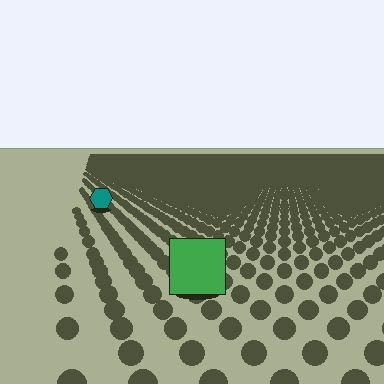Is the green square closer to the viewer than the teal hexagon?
Yes. The green square is closer — you can tell from the texture gradient: the ground texture is coarser near it.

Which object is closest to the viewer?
The green square is closest. The texture marks near it are larger and more spread out.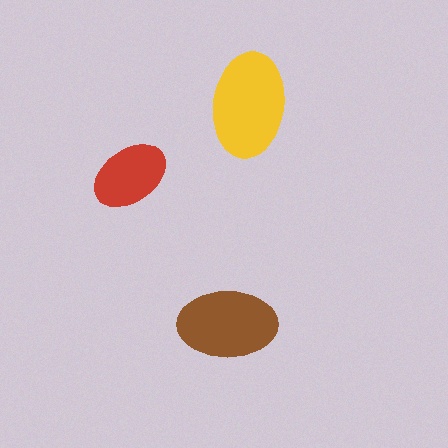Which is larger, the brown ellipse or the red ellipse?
The brown one.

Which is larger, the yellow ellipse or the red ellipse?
The yellow one.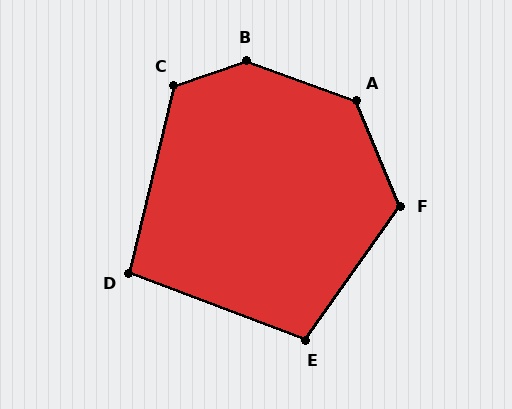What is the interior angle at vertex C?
Approximately 123 degrees (obtuse).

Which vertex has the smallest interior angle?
D, at approximately 97 degrees.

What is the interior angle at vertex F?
Approximately 122 degrees (obtuse).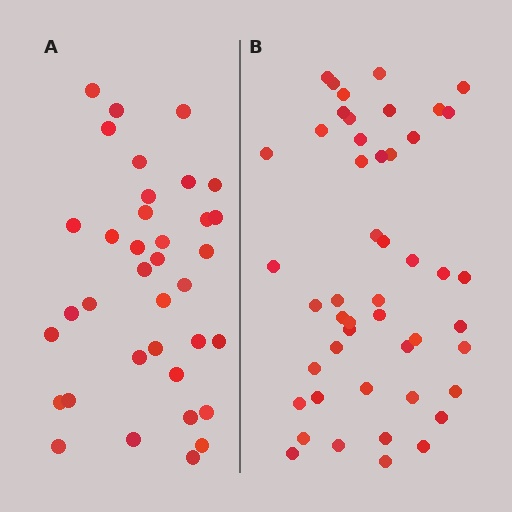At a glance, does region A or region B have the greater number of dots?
Region B (the right region) has more dots.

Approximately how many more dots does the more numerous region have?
Region B has roughly 12 or so more dots than region A.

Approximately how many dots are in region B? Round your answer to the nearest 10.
About 50 dots. (The exact count is 48, which rounds to 50.)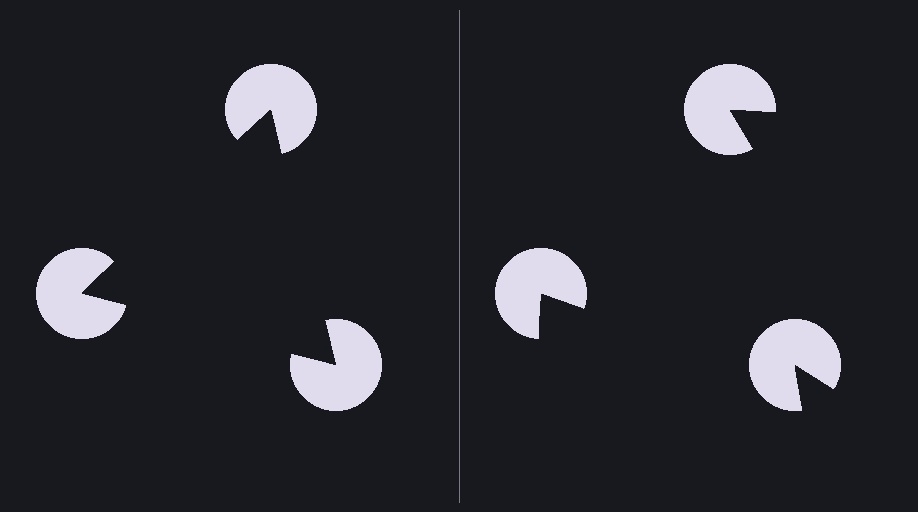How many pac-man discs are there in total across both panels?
6 — 3 on each side.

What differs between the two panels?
The pac-man discs are positioned identically on both sides; only the wedge orientations differ. On the left they align to a triangle; on the right they are misaligned.